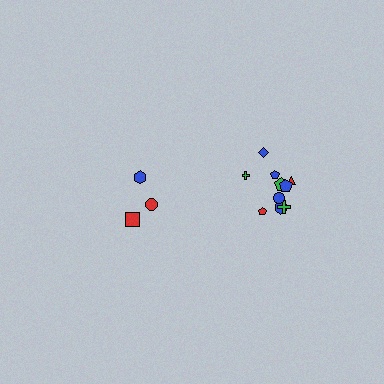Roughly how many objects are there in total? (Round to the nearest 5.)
Roughly 15 objects in total.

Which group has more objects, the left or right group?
The right group.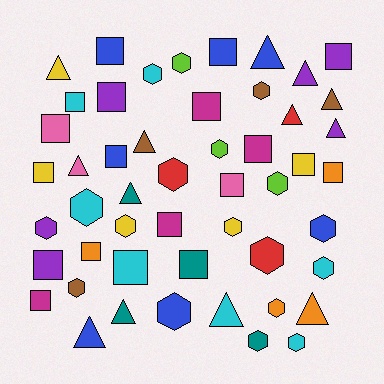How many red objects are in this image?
There are 3 red objects.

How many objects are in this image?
There are 50 objects.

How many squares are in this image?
There are 19 squares.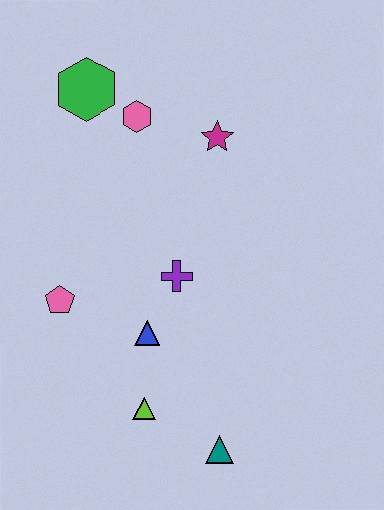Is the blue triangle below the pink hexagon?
Yes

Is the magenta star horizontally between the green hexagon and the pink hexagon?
No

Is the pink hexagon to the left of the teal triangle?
Yes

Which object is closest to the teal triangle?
The lime triangle is closest to the teal triangle.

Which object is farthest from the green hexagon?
The teal triangle is farthest from the green hexagon.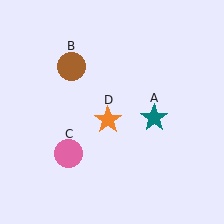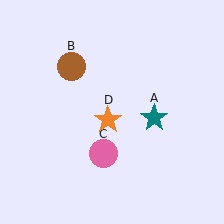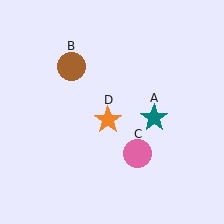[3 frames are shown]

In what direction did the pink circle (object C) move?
The pink circle (object C) moved right.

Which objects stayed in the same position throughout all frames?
Teal star (object A) and brown circle (object B) and orange star (object D) remained stationary.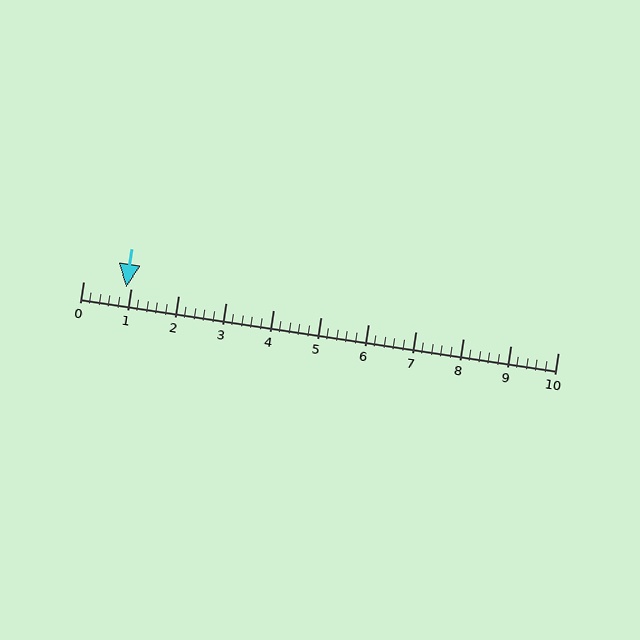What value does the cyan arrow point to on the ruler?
The cyan arrow points to approximately 0.9.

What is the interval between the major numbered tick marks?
The major tick marks are spaced 1 units apart.